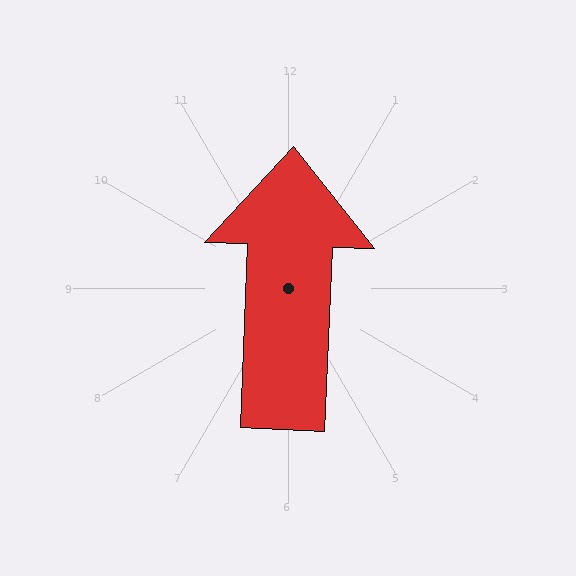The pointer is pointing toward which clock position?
Roughly 12 o'clock.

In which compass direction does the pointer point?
North.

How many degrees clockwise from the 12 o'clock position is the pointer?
Approximately 2 degrees.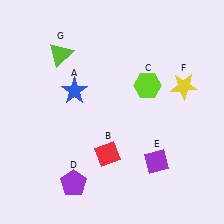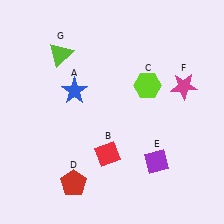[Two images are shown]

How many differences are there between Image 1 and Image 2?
There are 2 differences between the two images.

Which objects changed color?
D changed from purple to red. F changed from yellow to magenta.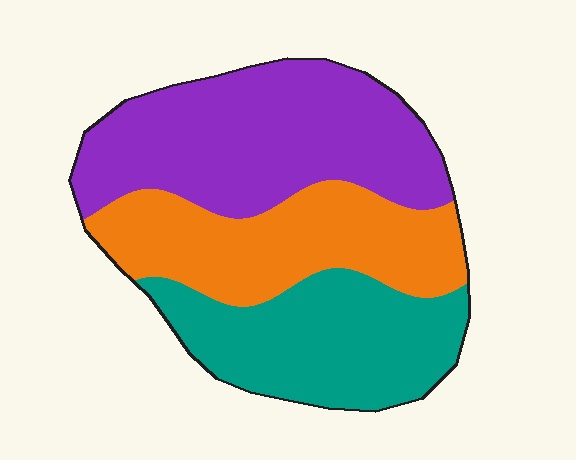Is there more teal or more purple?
Purple.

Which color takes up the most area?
Purple, at roughly 40%.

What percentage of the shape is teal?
Teal takes up about one third (1/3) of the shape.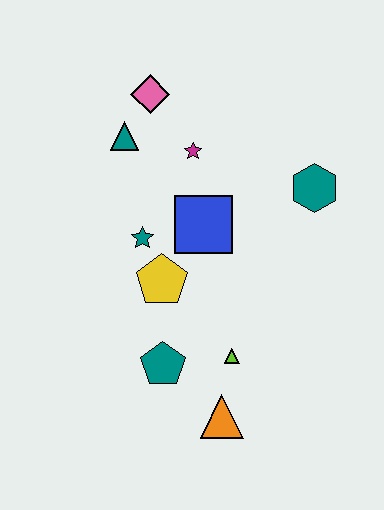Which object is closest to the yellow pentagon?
The teal star is closest to the yellow pentagon.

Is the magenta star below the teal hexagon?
No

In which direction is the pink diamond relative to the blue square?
The pink diamond is above the blue square.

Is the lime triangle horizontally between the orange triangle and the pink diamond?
No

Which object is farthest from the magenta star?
The orange triangle is farthest from the magenta star.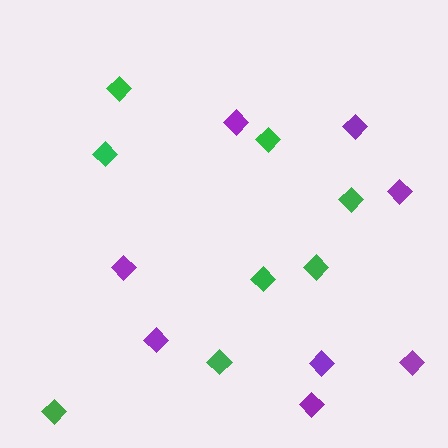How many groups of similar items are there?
There are 2 groups: one group of green diamonds (8) and one group of purple diamonds (8).